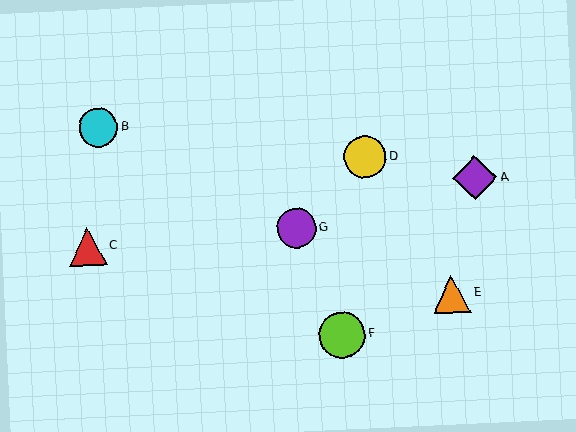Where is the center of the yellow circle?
The center of the yellow circle is at (365, 157).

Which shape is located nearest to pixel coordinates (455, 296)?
The orange triangle (labeled E) at (452, 294) is nearest to that location.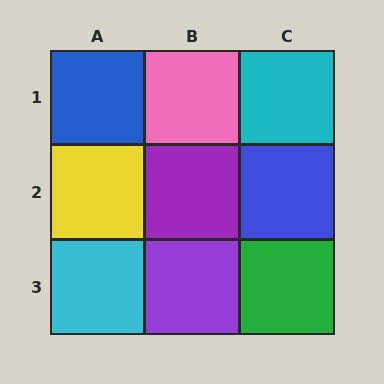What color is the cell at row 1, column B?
Pink.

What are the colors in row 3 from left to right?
Cyan, purple, green.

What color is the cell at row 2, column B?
Purple.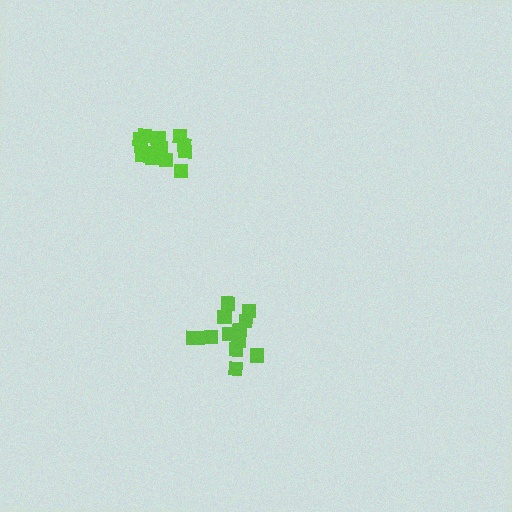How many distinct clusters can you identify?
There are 2 distinct clusters.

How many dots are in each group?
Group 1: 14 dots, Group 2: 13 dots (27 total).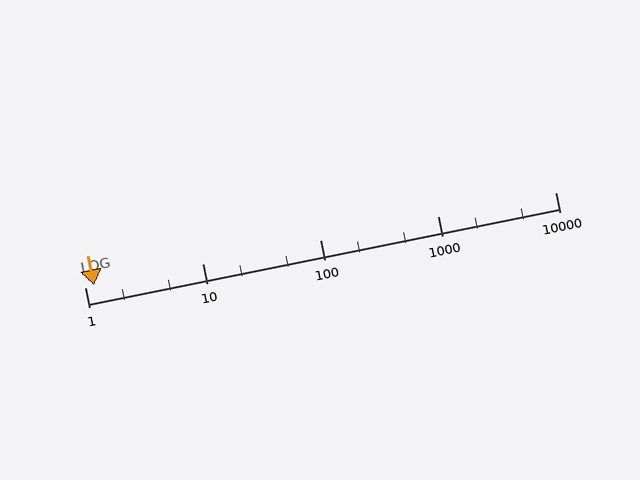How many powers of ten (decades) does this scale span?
The scale spans 4 decades, from 1 to 10000.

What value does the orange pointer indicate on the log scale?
The pointer indicates approximately 1.2.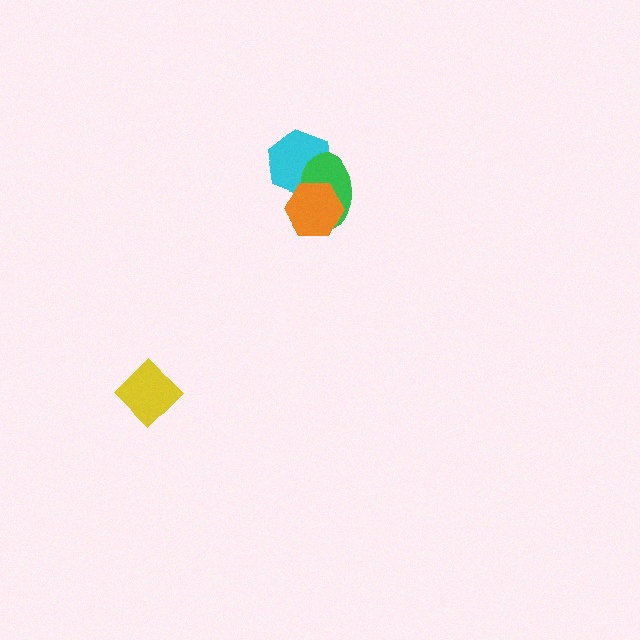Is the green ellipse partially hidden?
Yes, it is partially covered by another shape.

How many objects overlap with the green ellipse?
2 objects overlap with the green ellipse.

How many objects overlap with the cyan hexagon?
2 objects overlap with the cyan hexagon.